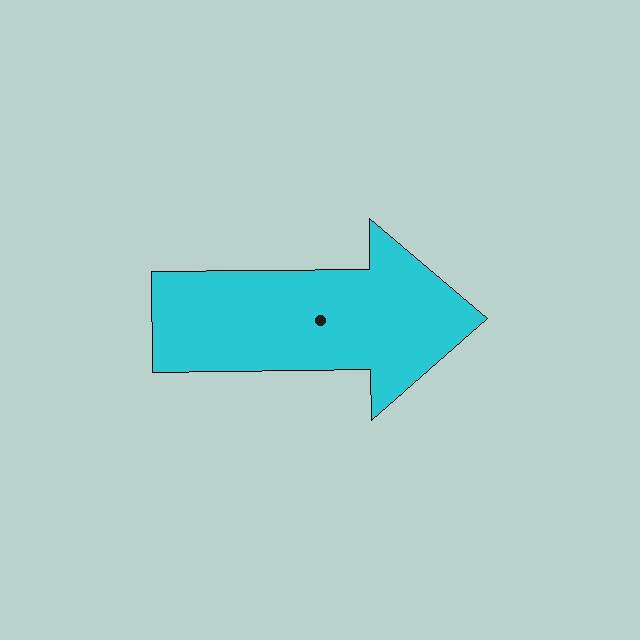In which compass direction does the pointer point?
East.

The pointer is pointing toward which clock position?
Roughly 3 o'clock.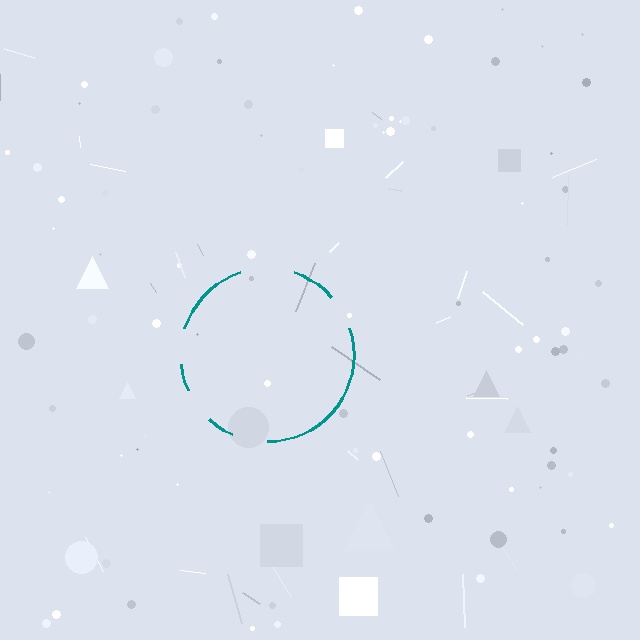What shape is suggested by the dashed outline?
The dashed outline suggests a circle.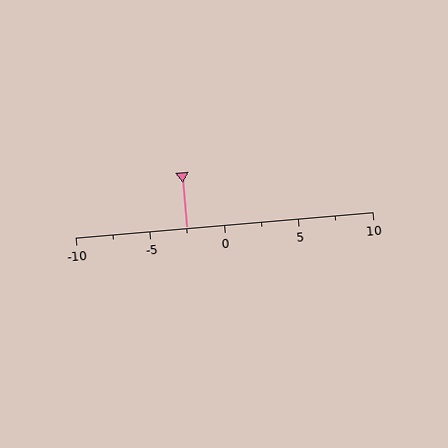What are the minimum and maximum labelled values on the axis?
The axis runs from -10 to 10.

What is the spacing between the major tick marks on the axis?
The major ticks are spaced 5 apart.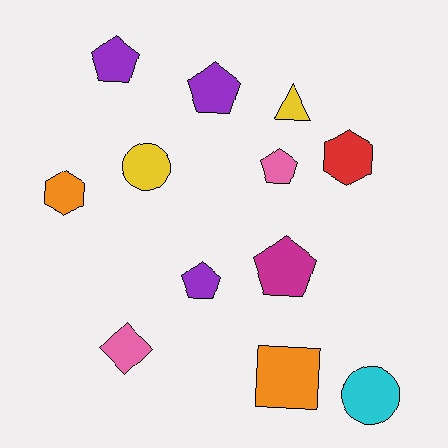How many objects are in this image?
There are 12 objects.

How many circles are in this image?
There are 2 circles.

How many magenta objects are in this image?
There is 1 magenta object.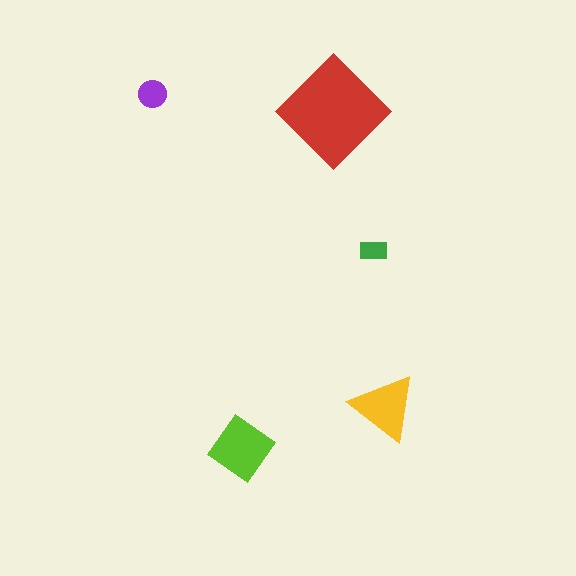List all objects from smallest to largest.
The green rectangle, the purple circle, the yellow triangle, the lime diamond, the red diamond.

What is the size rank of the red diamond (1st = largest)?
1st.